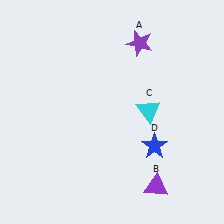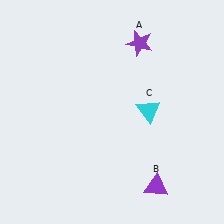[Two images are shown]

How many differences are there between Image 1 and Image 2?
There is 1 difference between the two images.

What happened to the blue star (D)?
The blue star (D) was removed in Image 2. It was in the bottom-right area of Image 1.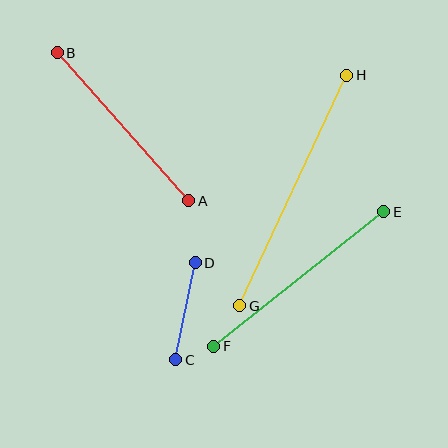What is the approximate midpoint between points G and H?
The midpoint is at approximately (293, 191) pixels.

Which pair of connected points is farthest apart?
Points G and H are farthest apart.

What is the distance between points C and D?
The distance is approximately 99 pixels.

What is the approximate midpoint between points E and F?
The midpoint is at approximately (299, 279) pixels.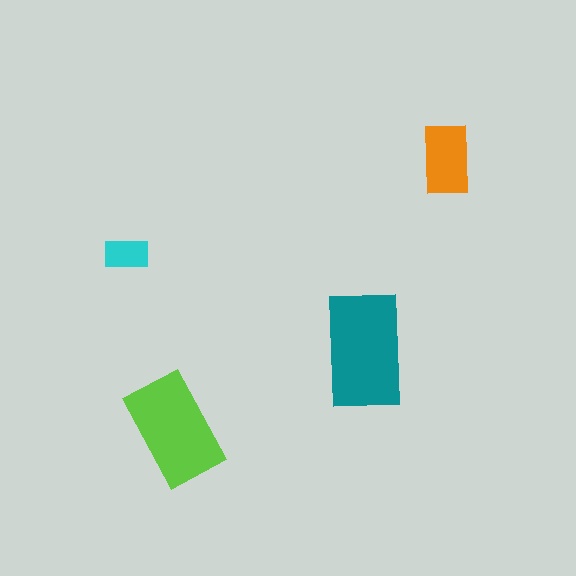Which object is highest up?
The orange rectangle is topmost.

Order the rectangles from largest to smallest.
the teal one, the lime one, the orange one, the cyan one.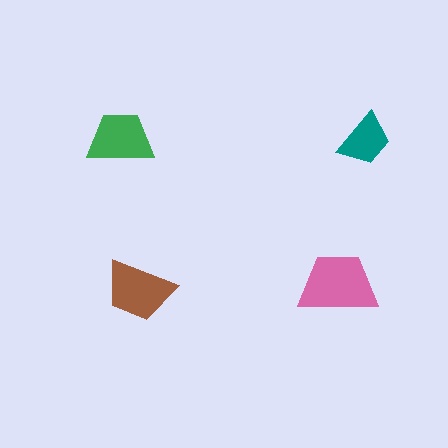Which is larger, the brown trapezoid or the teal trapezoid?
The brown one.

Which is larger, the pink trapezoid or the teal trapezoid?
The pink one.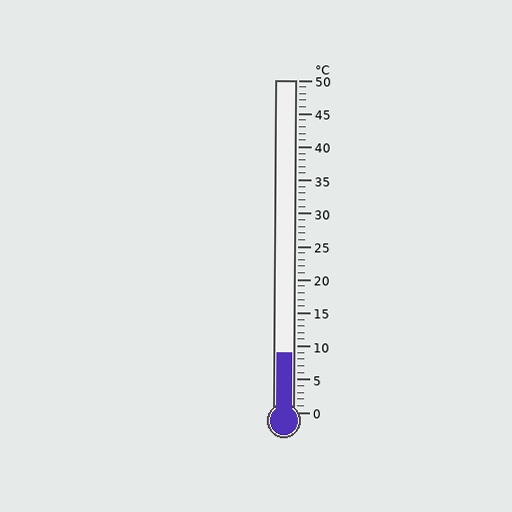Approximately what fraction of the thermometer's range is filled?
The thermometer is filled to approximately 20% of its range.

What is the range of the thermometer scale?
The thermometer scale ranges from 0°C to 50°C.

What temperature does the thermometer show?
The thermometer shows approximately 9°C.